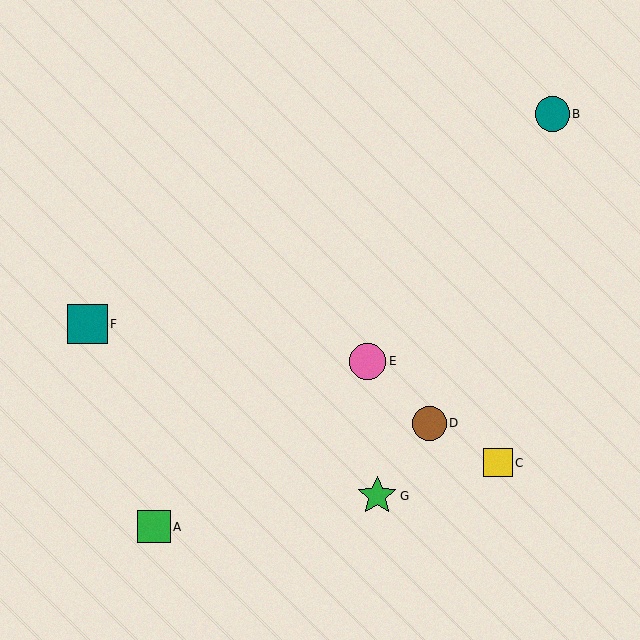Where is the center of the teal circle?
The center of the teal circle is at (552, 114).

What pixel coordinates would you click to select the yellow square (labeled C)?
Click at (498, 463) to select the yellow square C.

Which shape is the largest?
The green star (labeled G) is the largest.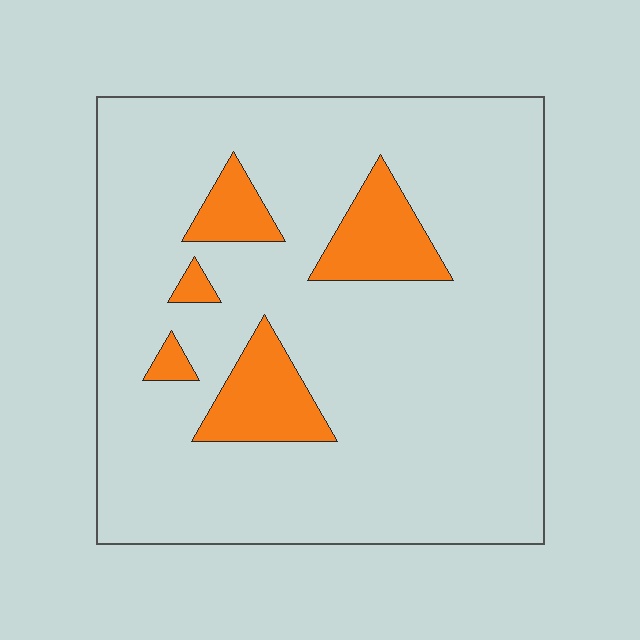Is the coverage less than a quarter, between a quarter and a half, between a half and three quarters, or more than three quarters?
Less than a quarter.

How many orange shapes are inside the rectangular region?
5.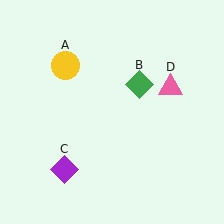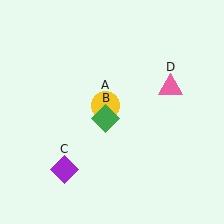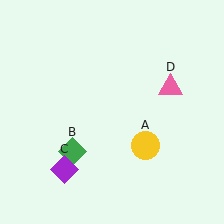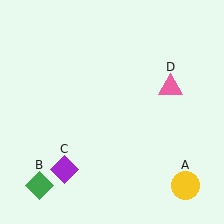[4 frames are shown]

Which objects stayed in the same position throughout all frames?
Purple diamond (object C) and pink triangle (object D) remained stationary.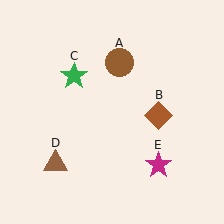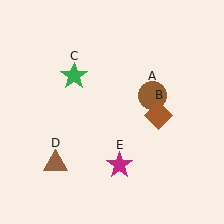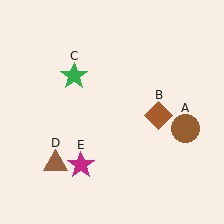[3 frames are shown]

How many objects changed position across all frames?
2 objects changed position: brown circle (object A), magenta star (object E).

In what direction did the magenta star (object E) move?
The magenta star (object E) moved left.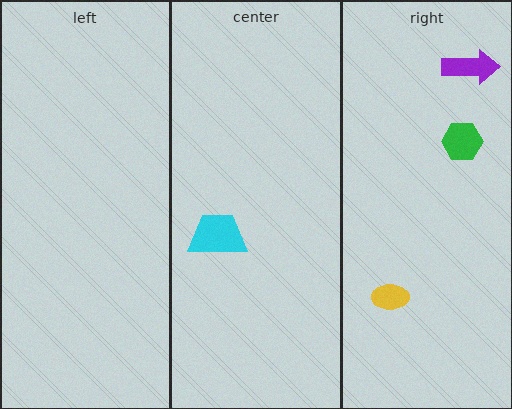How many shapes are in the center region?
1.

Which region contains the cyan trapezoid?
The center region.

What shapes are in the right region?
The green hexagon, the yellow ellipse, the purple arrow.